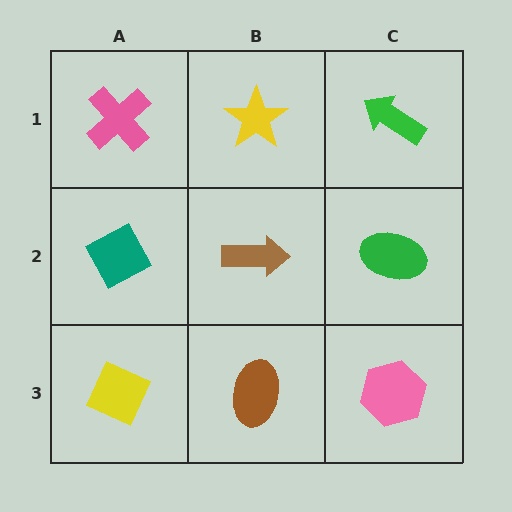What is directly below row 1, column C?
A green ellipse.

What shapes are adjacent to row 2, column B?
A yellow star (row 1, column B), a brown ellipse (row 3, column B), a teal diamond (row 2, column A), a green ellipse (row 2, column C).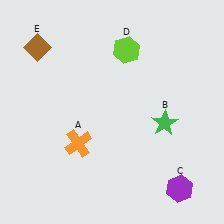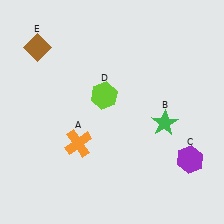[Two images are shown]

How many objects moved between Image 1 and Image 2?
2 objects moved between the two images.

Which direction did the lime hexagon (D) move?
The lime hexagon (D) moved down.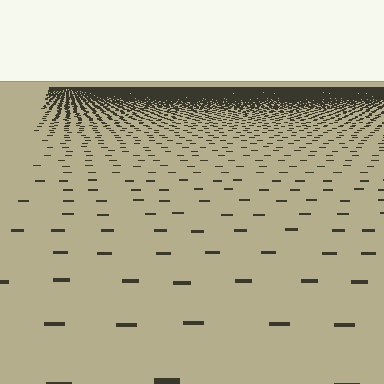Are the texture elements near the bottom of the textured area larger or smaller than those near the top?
Larger. Near the bottom, elements are closer to the viewer and appear at a bigger on-screen size.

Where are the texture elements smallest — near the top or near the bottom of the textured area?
Near the top.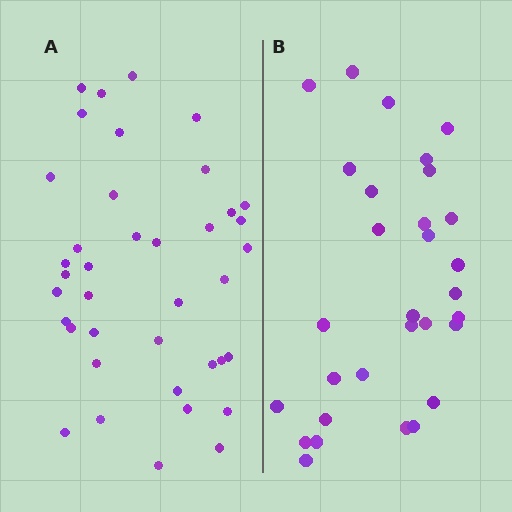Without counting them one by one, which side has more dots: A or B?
Region A (the left region) has more dots.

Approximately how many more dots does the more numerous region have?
Region A has roughly 8 or so more dots than region B.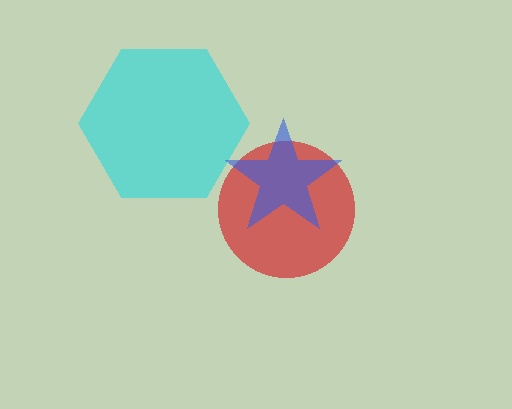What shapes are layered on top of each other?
The layered shapes are: a cyan hexagon, a red circle, a blue star.